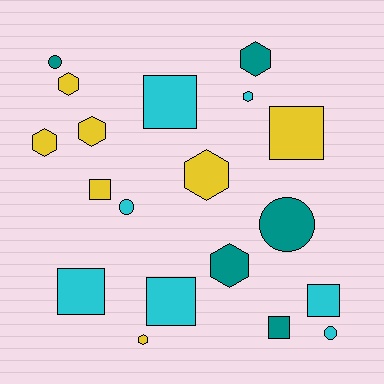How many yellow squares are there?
There are 2 yellow squares.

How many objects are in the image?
There are 19 objects.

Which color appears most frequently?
Yellow, with 7 objects.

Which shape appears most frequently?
Hexagon, with 8 objects.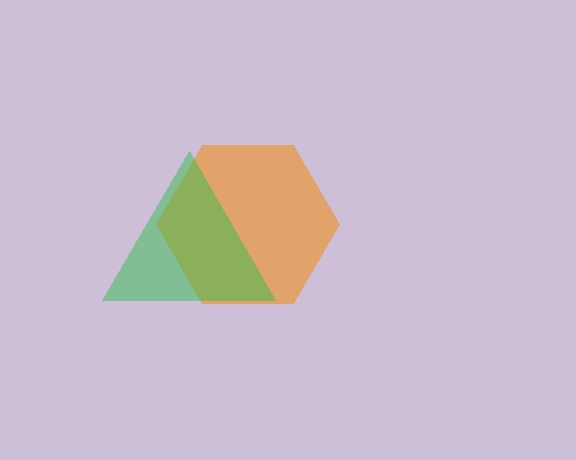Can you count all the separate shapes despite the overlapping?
Yes, there are 2 separate shapes.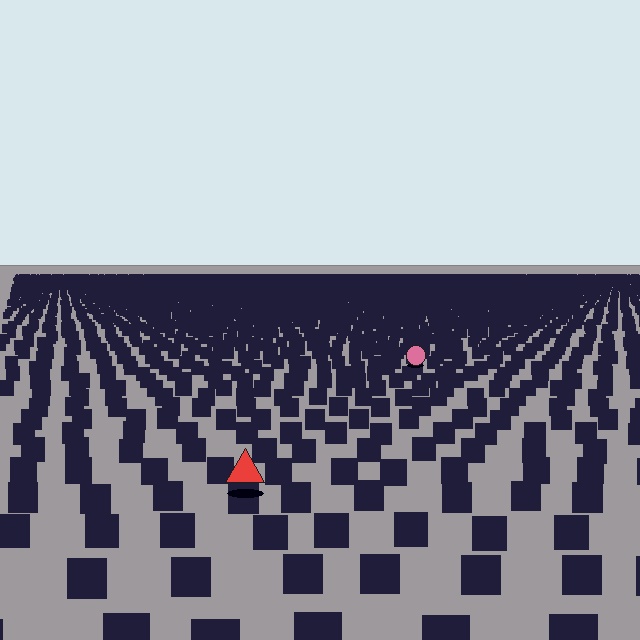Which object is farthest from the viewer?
The pink circle is farthest from the viewer. It appears smaller and the ground texture around it is denser.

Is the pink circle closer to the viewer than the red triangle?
No. The red triangle is closer — you can tell from the texture gradient: the ground texture is coarser near it.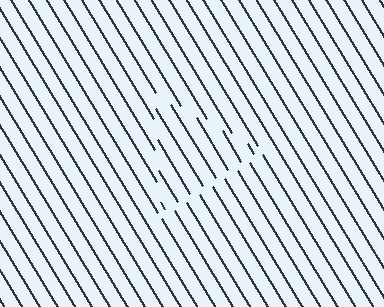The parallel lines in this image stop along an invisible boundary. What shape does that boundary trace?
An illusory triangle. The interior of the shape contains the same grating, shifted by half a period — the contour is defined by the phase discontinuity where line-ends from the inner and outer gratings abut.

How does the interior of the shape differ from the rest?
The interior of the shape contains the same grating, shifted by half a period — the contour is defined by the phase discontinuity where line-ends from the inner and outer gratings abut.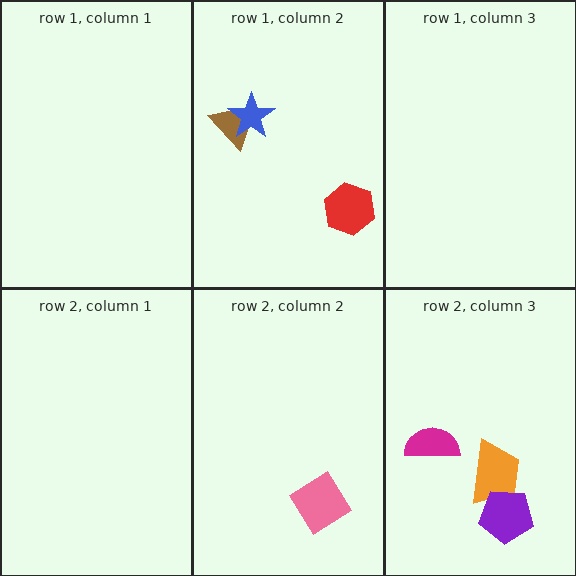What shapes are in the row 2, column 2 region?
The pink diamond.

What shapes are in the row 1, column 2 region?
The red hexagon, the brown triangle, the blue star.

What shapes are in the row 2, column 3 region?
The orange trapezoid, the magenta semicircle, the purple pentagon.